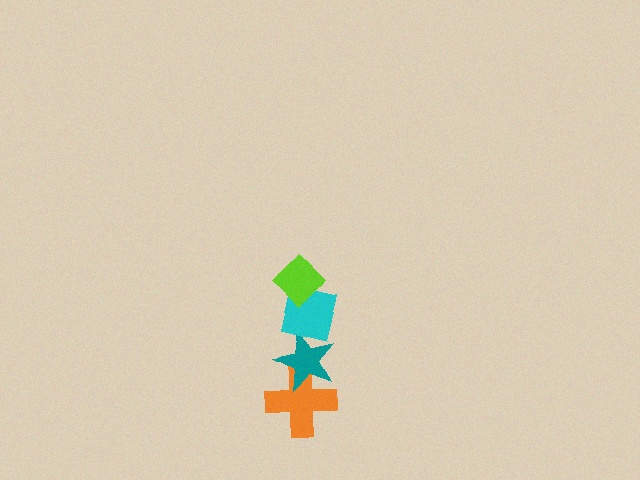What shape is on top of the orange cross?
The teal star is on top of the orange cross.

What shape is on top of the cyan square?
The lime diamond is on top of the cyan square.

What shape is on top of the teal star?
The cyan square is on top of the teal star.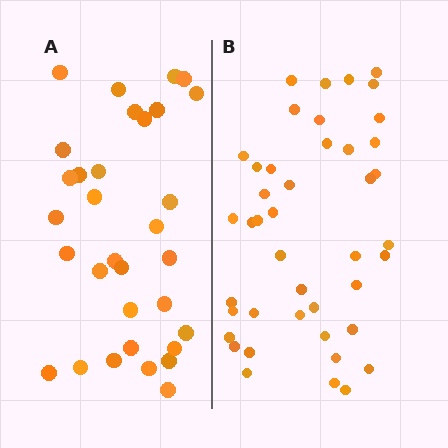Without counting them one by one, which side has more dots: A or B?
Region B (the right region) has more dots.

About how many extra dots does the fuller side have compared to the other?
Region B has roughly 12 or so more dots than region A.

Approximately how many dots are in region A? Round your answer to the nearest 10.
About 30 dots. (The exact count is 32, which rounds to 30.)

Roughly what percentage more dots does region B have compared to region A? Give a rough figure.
About 35% more.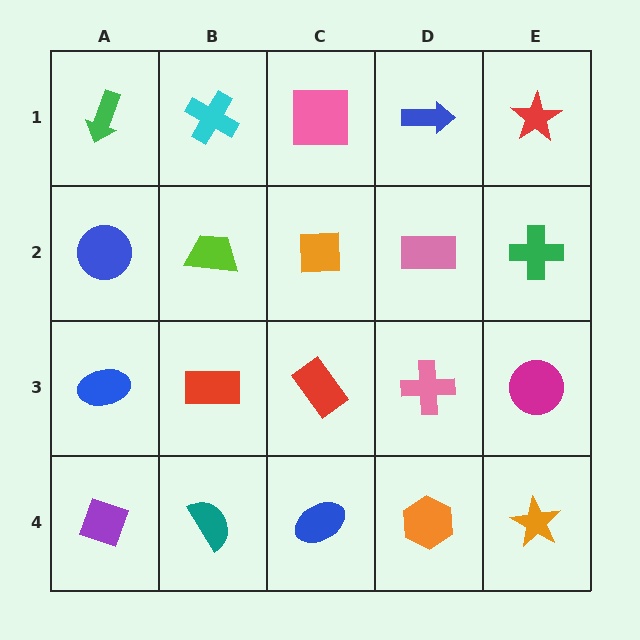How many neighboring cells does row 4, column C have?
3.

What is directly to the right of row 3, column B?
A red rectangle.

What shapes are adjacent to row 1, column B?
A lime trapezoid (row 2, column B), a green arrow (row 1, column A), a pink square (row 1, column C).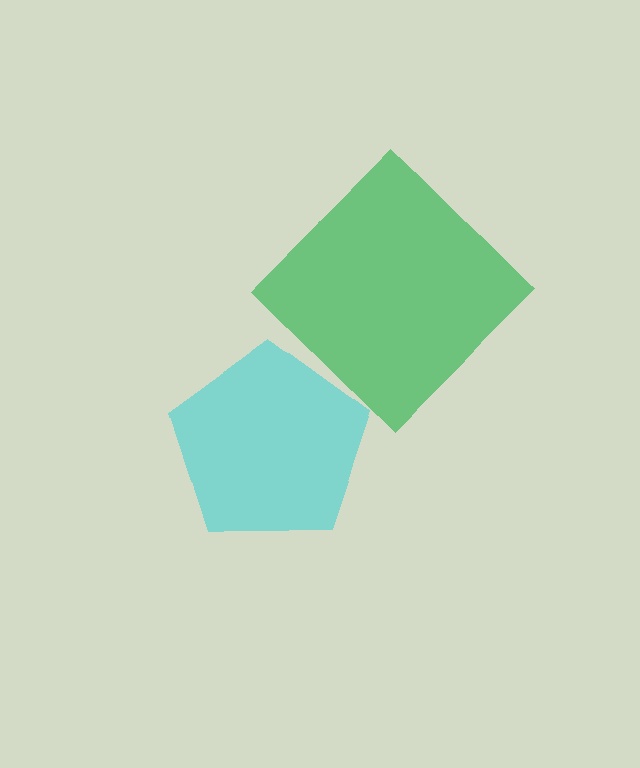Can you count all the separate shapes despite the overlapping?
Yes, there are 2 separate shapes.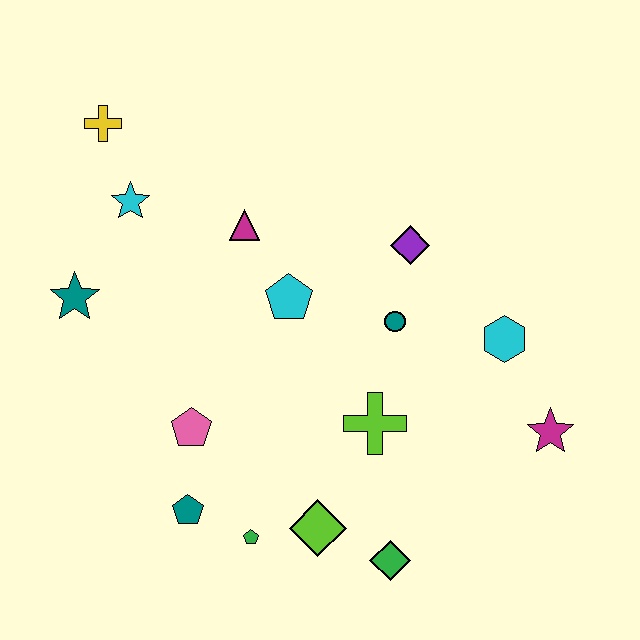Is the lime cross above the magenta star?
Yes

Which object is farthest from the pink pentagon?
The magenta star is farthest from the pink pentagon.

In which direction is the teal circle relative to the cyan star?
The teal circle is to the right of the cyan star.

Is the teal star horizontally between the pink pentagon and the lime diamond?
No